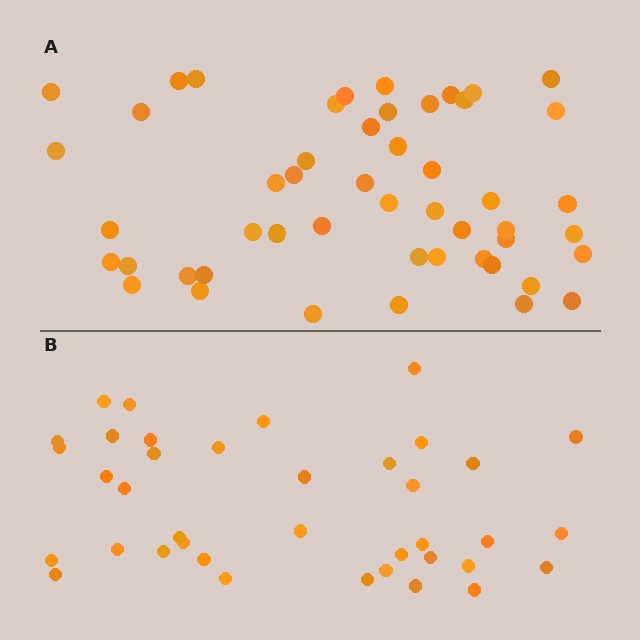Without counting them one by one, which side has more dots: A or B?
Region A (the top region) has more dots.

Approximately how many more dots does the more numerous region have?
Region A has roughly 12 or so more dots than region B.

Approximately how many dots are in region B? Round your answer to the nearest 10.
About 40 dots. (The exact count is 38, which rounds to 40.)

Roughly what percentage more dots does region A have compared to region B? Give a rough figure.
About 30% more.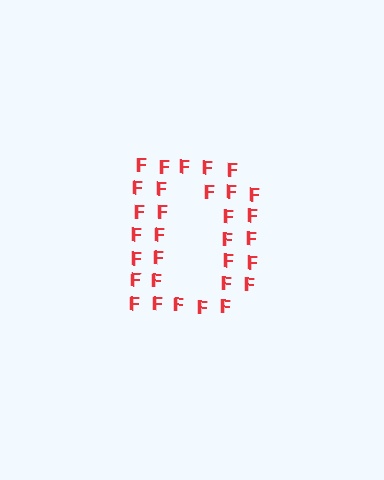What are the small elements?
The small elements are letter F's.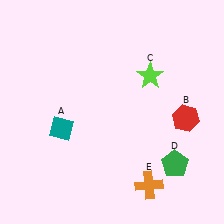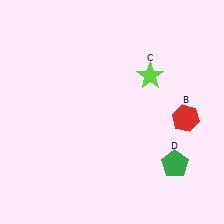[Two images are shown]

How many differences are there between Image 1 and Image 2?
There are 2 differences between the two images.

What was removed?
The orange cross (E), the teal diamond (A) were removed in Image 2.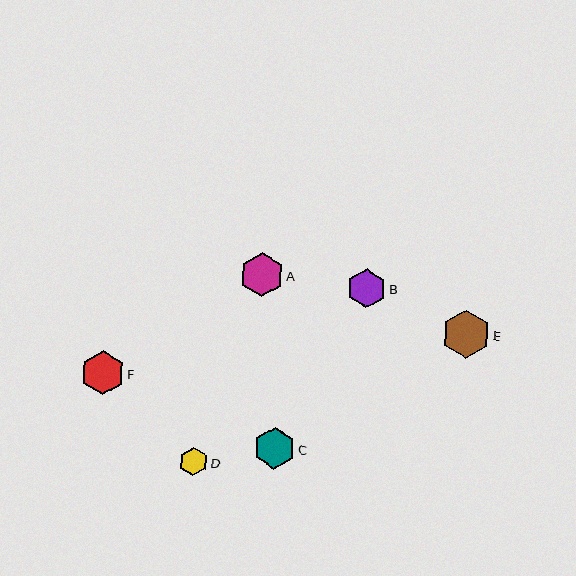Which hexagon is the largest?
Hexagon E is the largest with a size of approximately 48 pixels.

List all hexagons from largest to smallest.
From largest to smallest: E, A, F, C, B, D.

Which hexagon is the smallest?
Hexagon D is the smallest with a size of approximately 28 pixels.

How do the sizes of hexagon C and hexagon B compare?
Hexagon C and hexagon B are approximately the same size.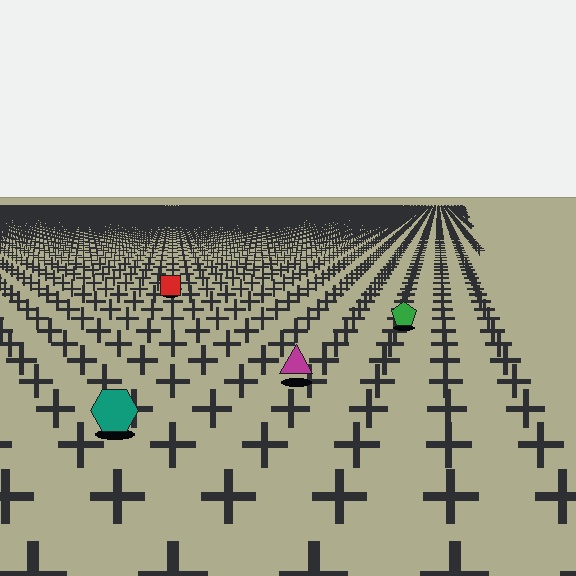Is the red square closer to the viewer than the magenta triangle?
No. The magenta triangle is closer — you can tell from the texture gradient: the ground texture is coarser near it.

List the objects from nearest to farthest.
From nearest to farthest: the teal hexagon, the magenta triangle, the green pentagon, the red square.